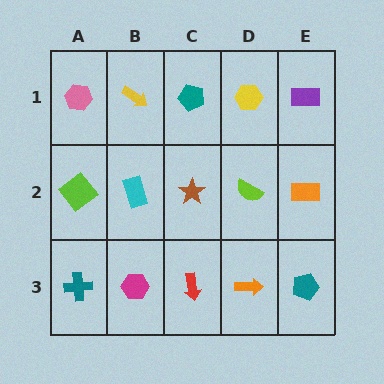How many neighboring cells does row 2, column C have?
4.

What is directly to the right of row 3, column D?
A teal pentagon.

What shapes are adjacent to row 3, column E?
An orange rectangle (row 2, column E), an orange arrow (row 3, column D).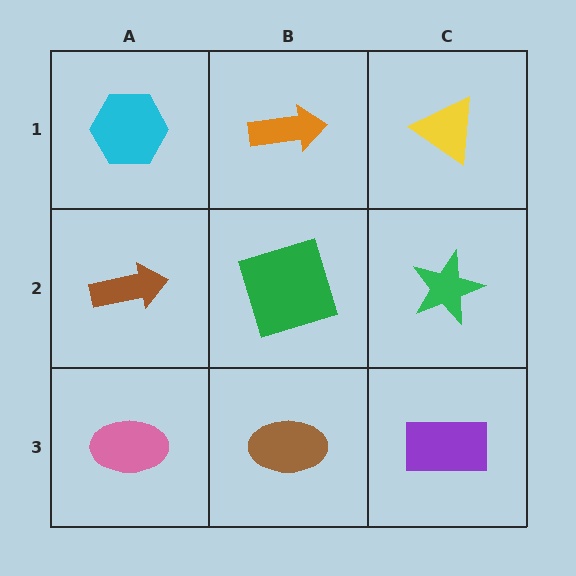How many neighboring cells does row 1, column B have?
3.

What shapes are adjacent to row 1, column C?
A green star (row 2, column C), an orange arrow (row 1, column B).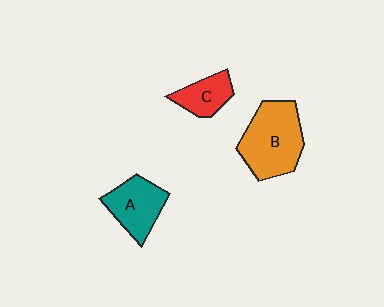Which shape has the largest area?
Shape B (orange).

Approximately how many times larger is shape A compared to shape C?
Approximately 1.4 times.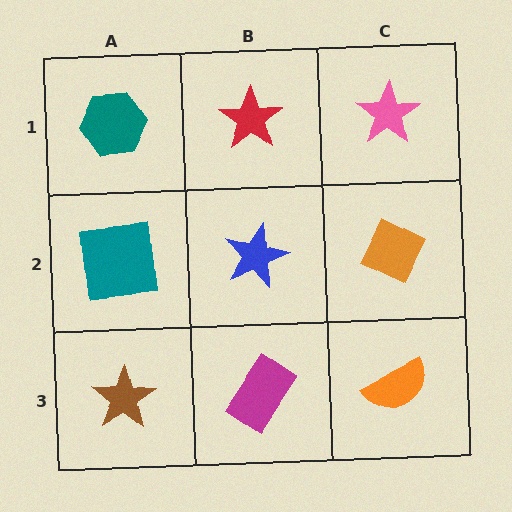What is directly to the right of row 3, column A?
A magenta rectangle.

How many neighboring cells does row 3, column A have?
2.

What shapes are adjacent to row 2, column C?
A pink star (row 1, column C), an orange semicircle (row 3, column C), a blue star (row 2, column B).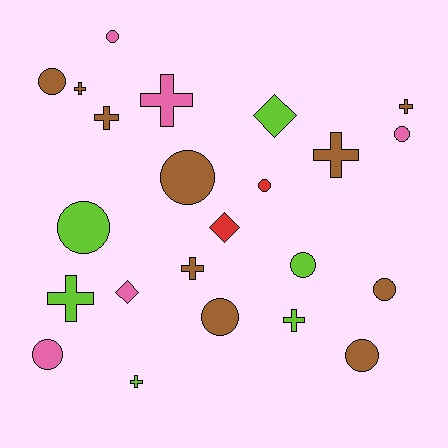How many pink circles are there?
There are 3 pink circles.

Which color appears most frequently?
Brown, with 10 objects.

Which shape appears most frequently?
Circle, with 11 objects.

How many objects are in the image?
There are 23 objects.